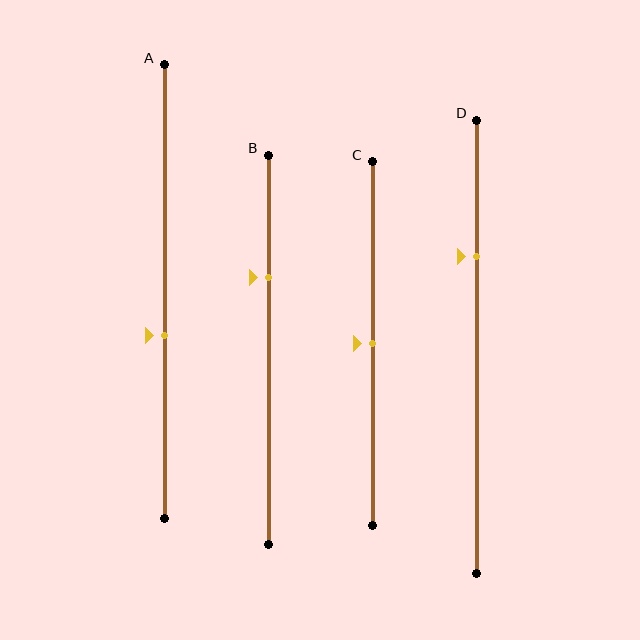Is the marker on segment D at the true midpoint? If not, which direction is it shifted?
No, the marker on segment D is shifted upward by about 20% of the segment length.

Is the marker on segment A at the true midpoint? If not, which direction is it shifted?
No, the marker on segment A is shifted downward by about 10% of the segment length.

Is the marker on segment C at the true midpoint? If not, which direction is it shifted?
Yes, the marker on segment C is at the true midpoint.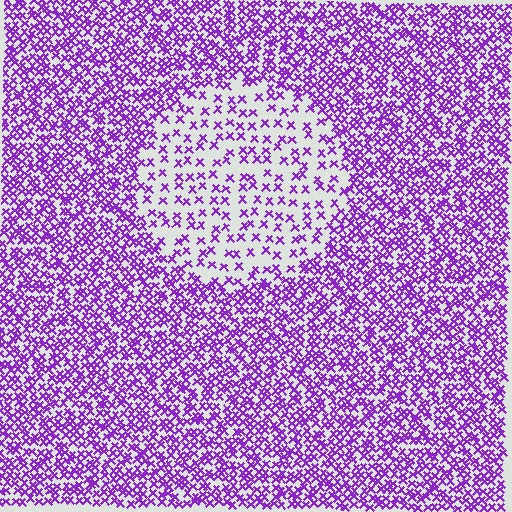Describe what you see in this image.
The image contains small purple elements arranged at two different densities. A circle-shaped region is visible where the elements are less densely packed than the surrounding area.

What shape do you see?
I see a circle.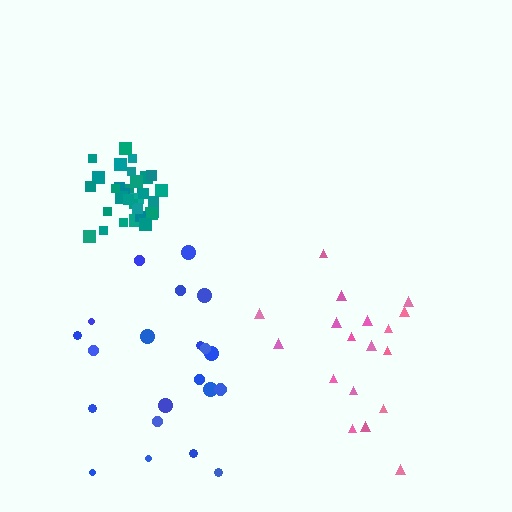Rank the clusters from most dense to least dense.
teal, pink, blue.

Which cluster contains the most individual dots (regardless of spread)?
Teal (35).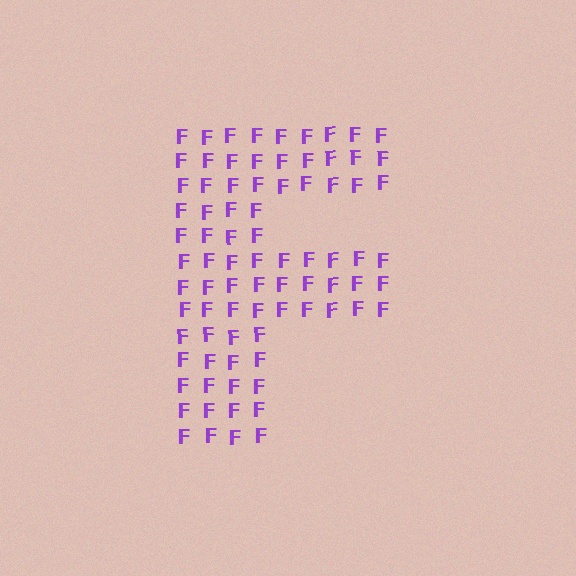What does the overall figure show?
The overall figure shows the letter F.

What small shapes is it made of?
It is made of small letter F's.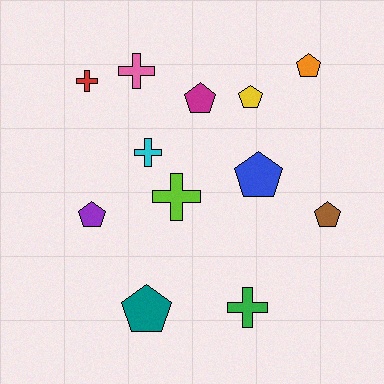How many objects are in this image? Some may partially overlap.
There are 12 objects.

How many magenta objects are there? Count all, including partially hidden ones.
There is 1 magenta object.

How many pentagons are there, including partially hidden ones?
There are 7 pentagons.